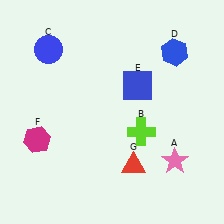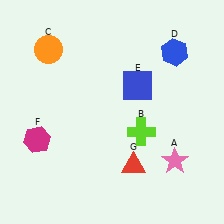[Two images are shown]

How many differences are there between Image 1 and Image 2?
There is 1 difference between the two images.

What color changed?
The circle (C) changed from blue in Image 1 to orange in Image 2.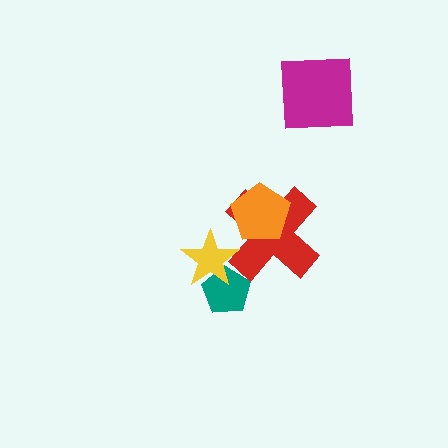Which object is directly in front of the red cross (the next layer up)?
The orange pentagon is directly in front of the red cross.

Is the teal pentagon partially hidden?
Yes, it is partially covered by another shape.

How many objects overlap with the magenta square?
0 objects overlap with the magenta square.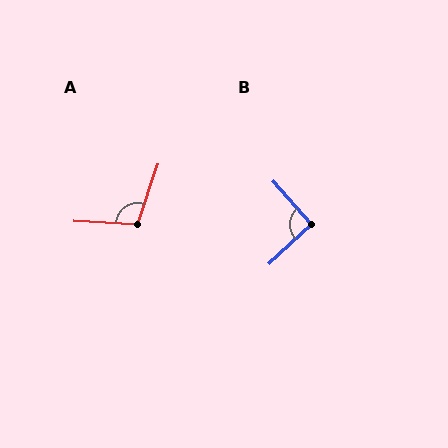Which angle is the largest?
A, at approximately 106 degrees.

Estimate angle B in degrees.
Approximately 90 degrees.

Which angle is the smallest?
B, at approximately 90 degrees.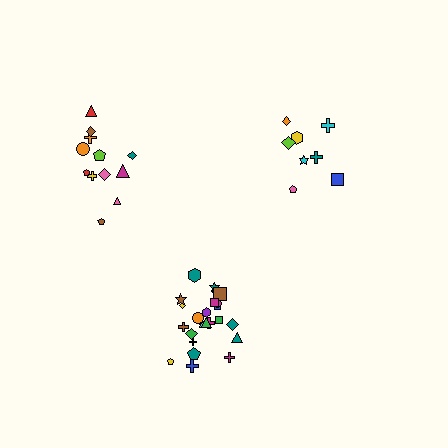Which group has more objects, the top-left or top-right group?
The top-left group.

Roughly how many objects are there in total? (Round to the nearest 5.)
Roughly 45 objects in total.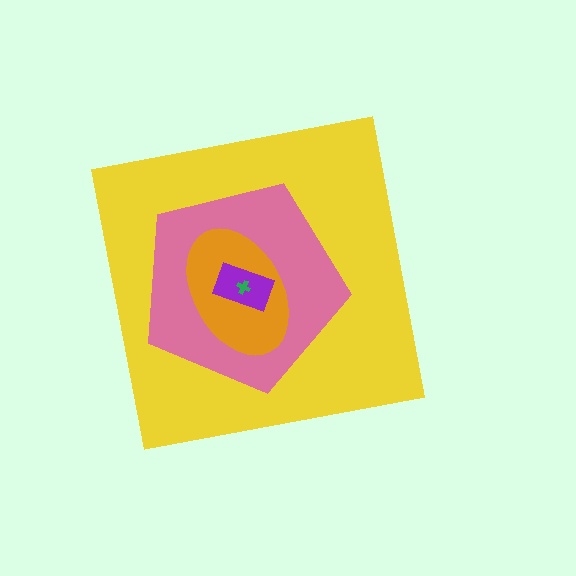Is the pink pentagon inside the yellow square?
Yes.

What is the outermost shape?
The yellow square.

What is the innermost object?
The green cross.